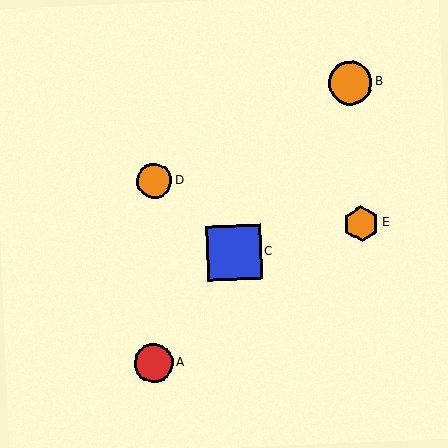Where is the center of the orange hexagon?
The center of the orange hexagon is at (361, 224).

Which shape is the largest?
The blue square (labeled C) is the largest.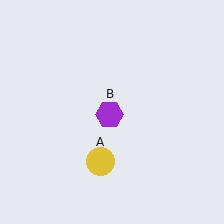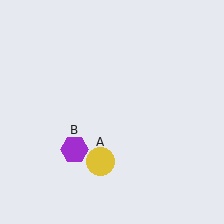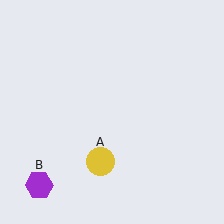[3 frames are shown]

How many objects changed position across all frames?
1 object changed position: purple hexagon (object B).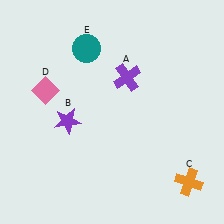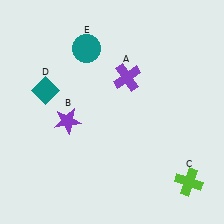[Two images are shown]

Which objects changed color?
C changed from orange to lime. D changed from pink to teal.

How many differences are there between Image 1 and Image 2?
There are 2 differences between the two images.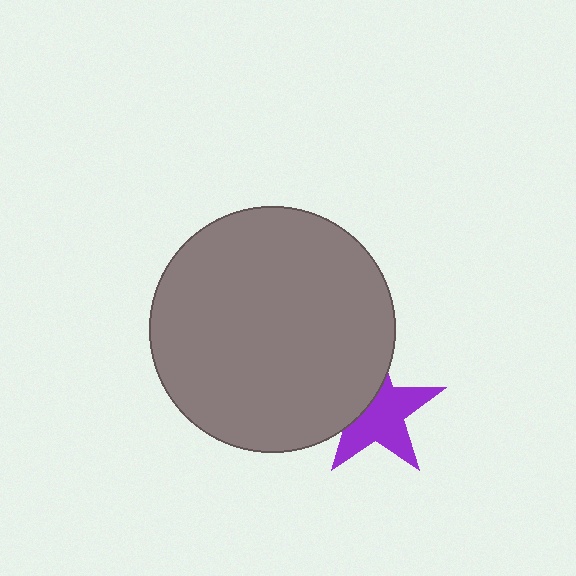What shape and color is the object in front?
The object in front is a gray circle.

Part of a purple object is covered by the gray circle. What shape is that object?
It is a star.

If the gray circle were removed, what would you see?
You would see the complete purple star.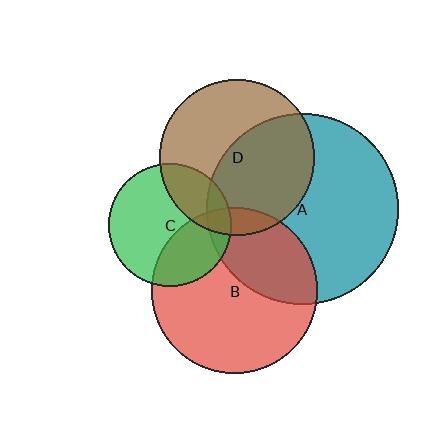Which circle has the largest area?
Circle A (teal).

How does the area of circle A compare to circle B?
Approximately 1.3 times.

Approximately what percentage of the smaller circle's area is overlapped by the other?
Approximately 25%.